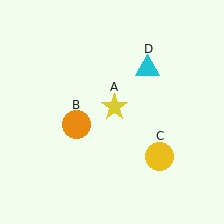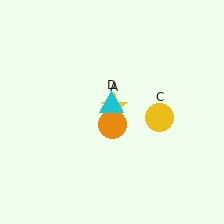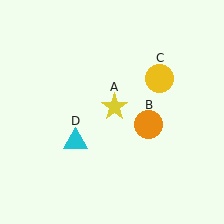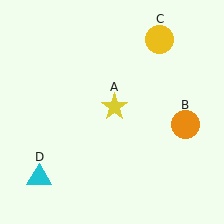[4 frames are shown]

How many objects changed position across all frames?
3 objects changed position: orange circle (object B), yellow circle (object C), cyan triangle (object D).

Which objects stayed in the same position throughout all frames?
Yellow star (object A) remained stationary.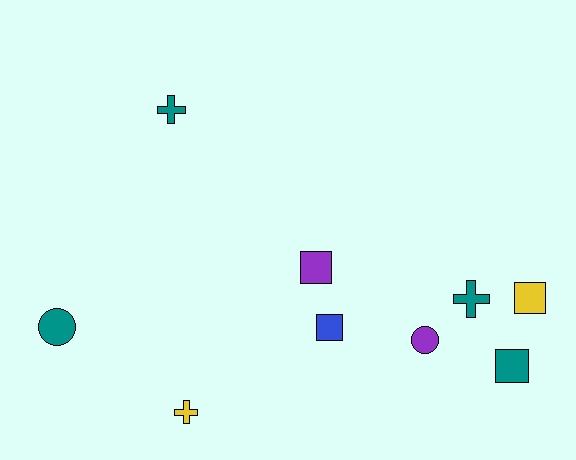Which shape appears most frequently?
Square, with 4 objects.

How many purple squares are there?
There is 1 purple square.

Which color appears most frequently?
Teal, with 4 objects.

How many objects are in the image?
There are 9 objects.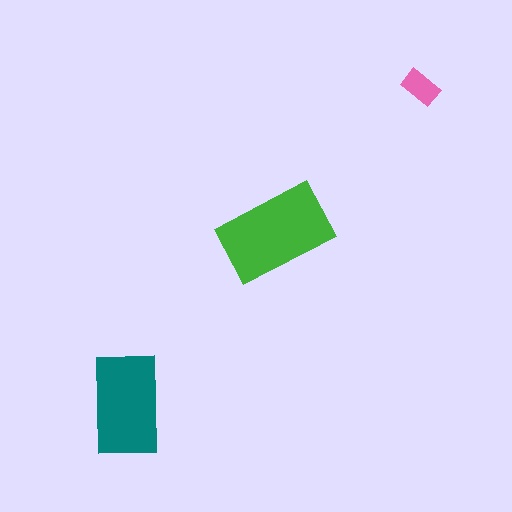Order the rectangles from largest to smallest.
the green one, the teal one, the pink one.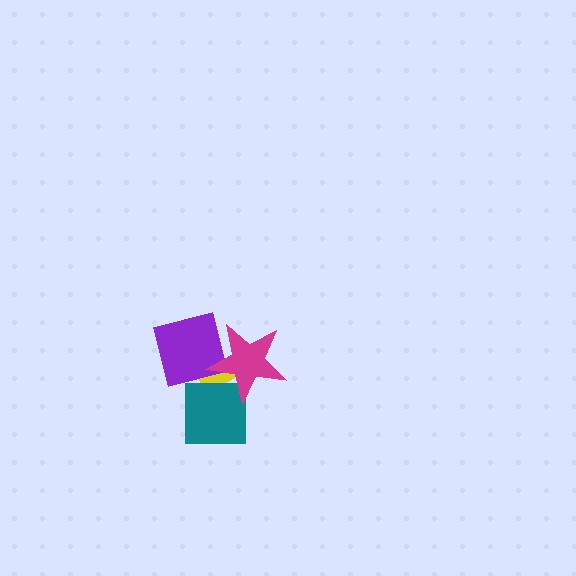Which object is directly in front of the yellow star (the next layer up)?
The teal square is directly in front of the yellow star.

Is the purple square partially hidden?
Yes, it is partially covered by another shape.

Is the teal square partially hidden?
Yes, it is partially covered by another shape.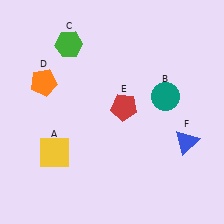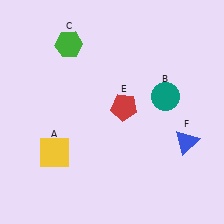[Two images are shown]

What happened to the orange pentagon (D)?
The orange pentagon (D) was removed in Image 2. It was in the top-left area of Image 1.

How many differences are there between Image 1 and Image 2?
There is 1 difference between the two images.